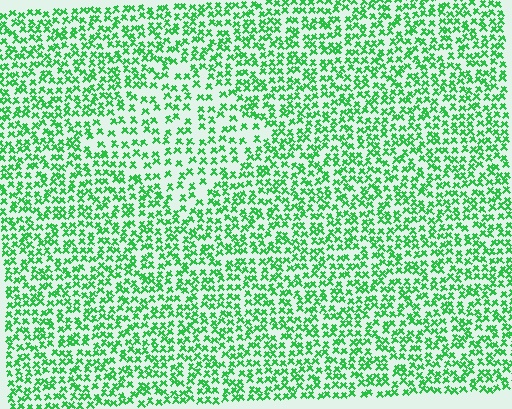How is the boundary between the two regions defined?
The boundary is defined by a change in element density (approximately 1.7x ratio). All elements are the same color, size, and shape.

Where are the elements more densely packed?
The elements are more densely packed outside the diamond boundary.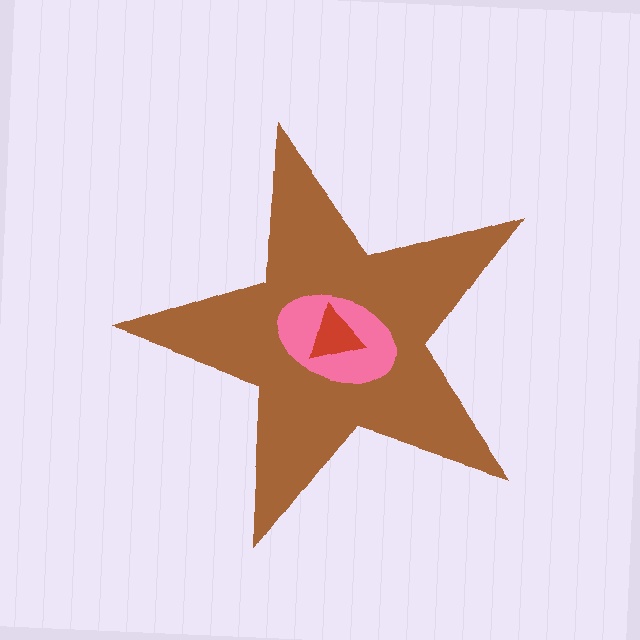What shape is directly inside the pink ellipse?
The red triangle.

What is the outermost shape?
The brown star.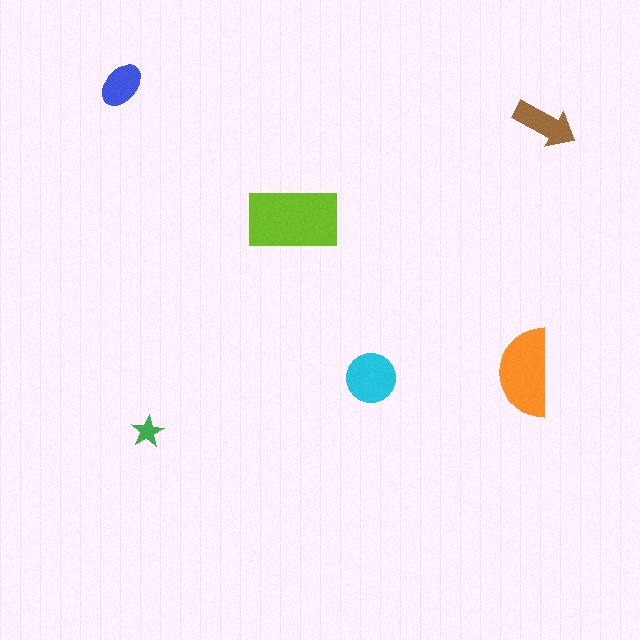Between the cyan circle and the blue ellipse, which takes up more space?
The cyan circle.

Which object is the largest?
The lime rectangle.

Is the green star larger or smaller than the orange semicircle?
Smaller.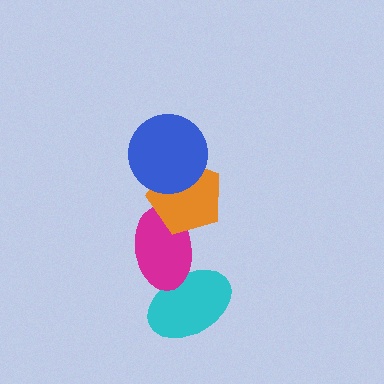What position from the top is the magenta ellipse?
The magenta ellipse is 3rd from the top.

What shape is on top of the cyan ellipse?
The magenta ellipse is on top of the cyan ellipse.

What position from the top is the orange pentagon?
The orange pentagon is 2nd from the top.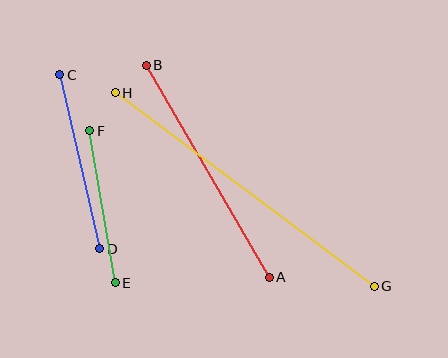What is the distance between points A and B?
The distance is approximately 245 pixels.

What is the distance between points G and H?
The distance is approximately 323 pixels.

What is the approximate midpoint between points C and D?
The midpoint is at approximately (80, 162) pixels.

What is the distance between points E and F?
The distance is approximately 154 pixels.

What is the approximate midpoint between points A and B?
The midpoint is at approximately (208, 171) pixels.